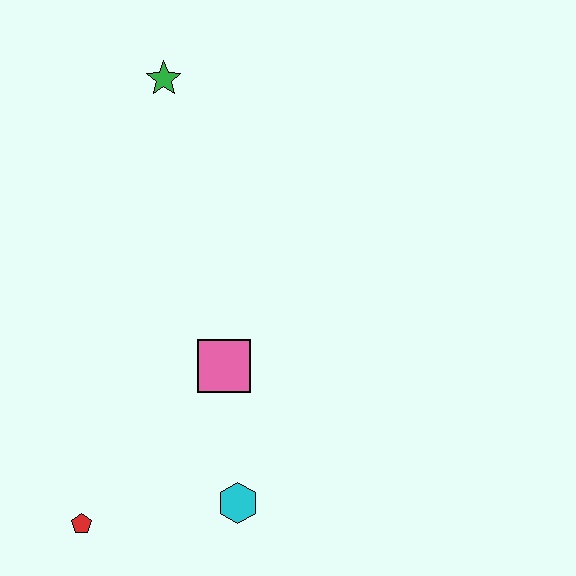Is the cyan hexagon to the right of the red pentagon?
Yes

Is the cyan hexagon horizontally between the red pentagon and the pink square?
No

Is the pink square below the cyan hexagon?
No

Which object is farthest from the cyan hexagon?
The green star is farthest from the cyan hexagon.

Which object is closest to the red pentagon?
The cyan hexagon is closest to the red pentagon.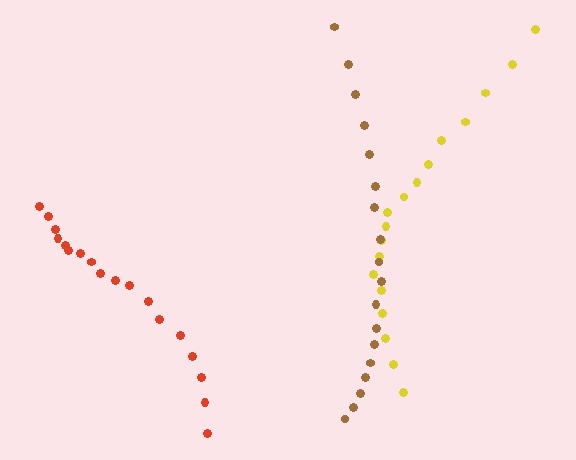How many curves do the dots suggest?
There are 3 distinct paths.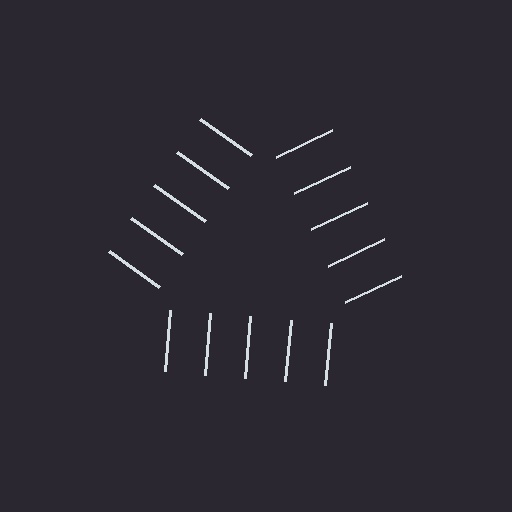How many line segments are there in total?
15 — 5 along each of the 3 edges.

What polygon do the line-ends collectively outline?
An illusory triangle — the line segments terminate on its edges but no continuous stroke is drawn.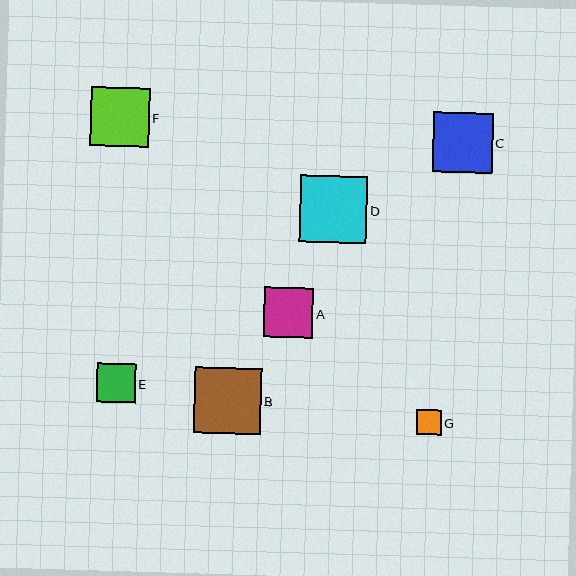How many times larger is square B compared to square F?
Square B is approximately 1.1 times the size of square F.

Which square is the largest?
Square D is the largest with a size of approximately 67 pixels.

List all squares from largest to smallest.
From largest to smallest: D, B, C, F, A, E, G.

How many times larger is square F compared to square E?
Square F is approximately 1.5 times the size of square E.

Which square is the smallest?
Square G is the smallest with a size of approximately 25 pixels.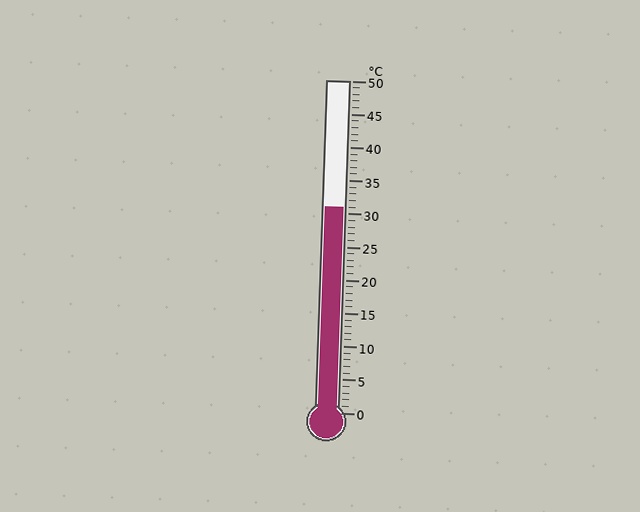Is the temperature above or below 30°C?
The temperature is above 30°C.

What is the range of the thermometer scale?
The thermometer scale ranges from 0°C to 50°C.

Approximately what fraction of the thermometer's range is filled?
The thermometer is filled to approximately 60% of its range.